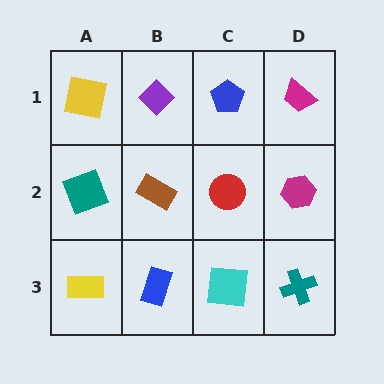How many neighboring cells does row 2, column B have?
4.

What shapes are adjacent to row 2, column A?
A yellow square (row 1, column A), a yellow rectangle (row 3, column A), a brown rectangle (row 2, column B).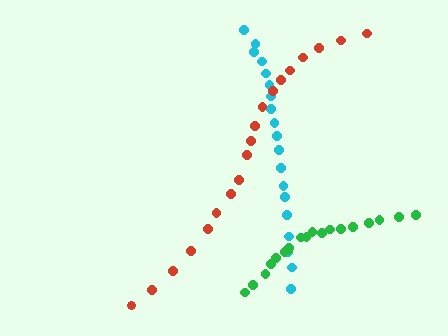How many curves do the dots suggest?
There are 3 distinct paths.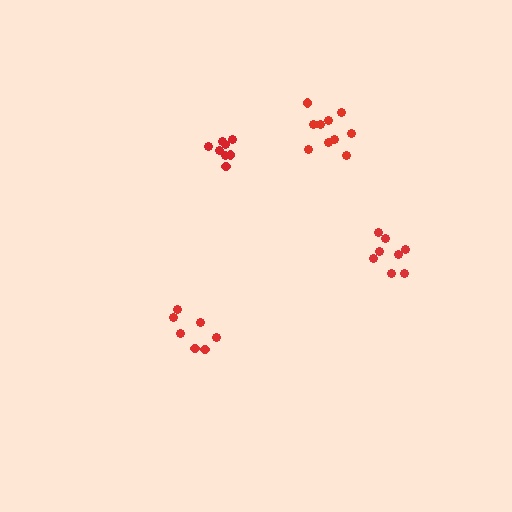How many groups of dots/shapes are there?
There are 4 groups.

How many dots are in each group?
Group 1: 7 dots, Group 2: 10 dots, Group 3: 8 dots, Group 4: 8 dots (33 total).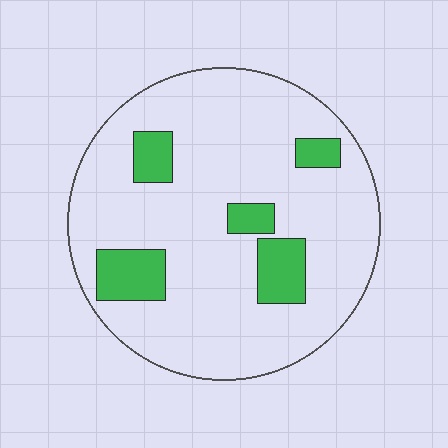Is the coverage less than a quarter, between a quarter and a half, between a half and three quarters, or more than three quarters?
Less than a quarter.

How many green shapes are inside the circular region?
5.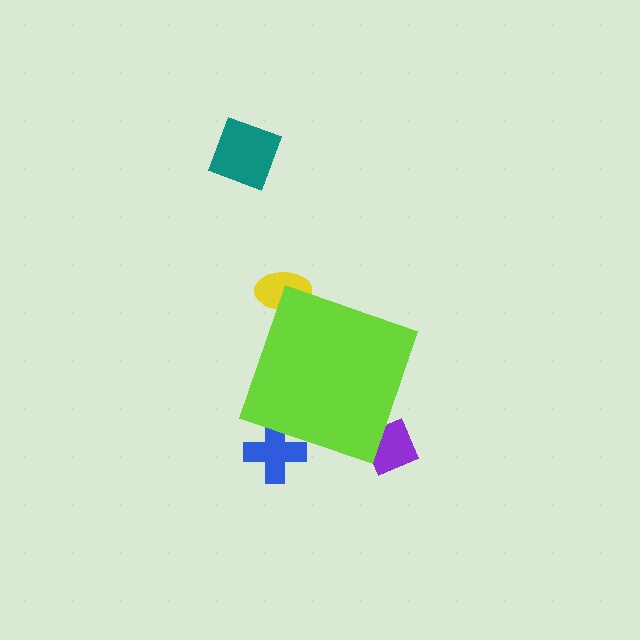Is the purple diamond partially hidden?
Yes, the purple diamond is partially hidden behind the lime diamond.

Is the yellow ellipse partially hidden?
Yes, the yellow ellipse is partially hidden behind the lime diamond.